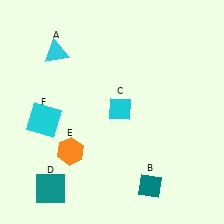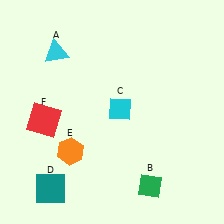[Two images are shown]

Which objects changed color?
B changed from teal to green. F changed from cyan to red.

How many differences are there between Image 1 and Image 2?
There are 2 differences between the two images.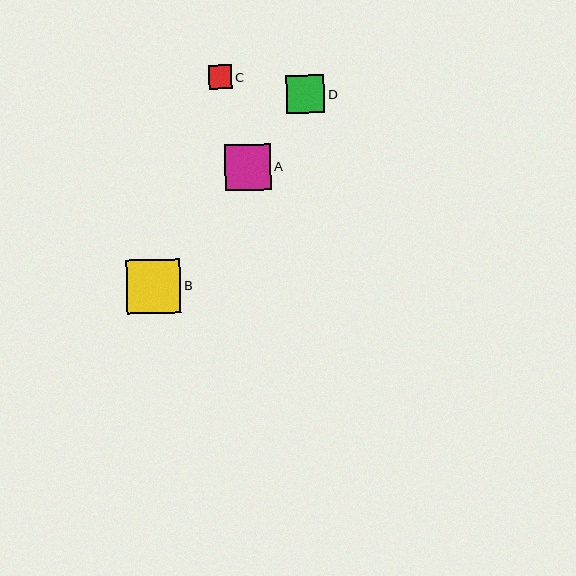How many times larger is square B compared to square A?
Square B is approximately 1.2 times the size of square A.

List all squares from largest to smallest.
From largest to smallest: B, A, D, C.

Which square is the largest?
Square B is the largest with a size of approximately 54 pixels.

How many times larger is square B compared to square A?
Square B is approximately 1.2 times the size of square A.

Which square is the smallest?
Square C is the smallest with a size of approximately 23 pixels.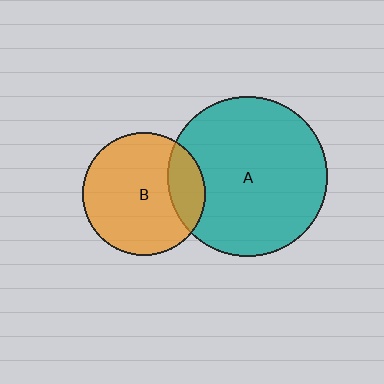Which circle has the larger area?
Circle A (teal).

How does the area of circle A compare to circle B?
Approximately 1.7 times.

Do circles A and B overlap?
Yes.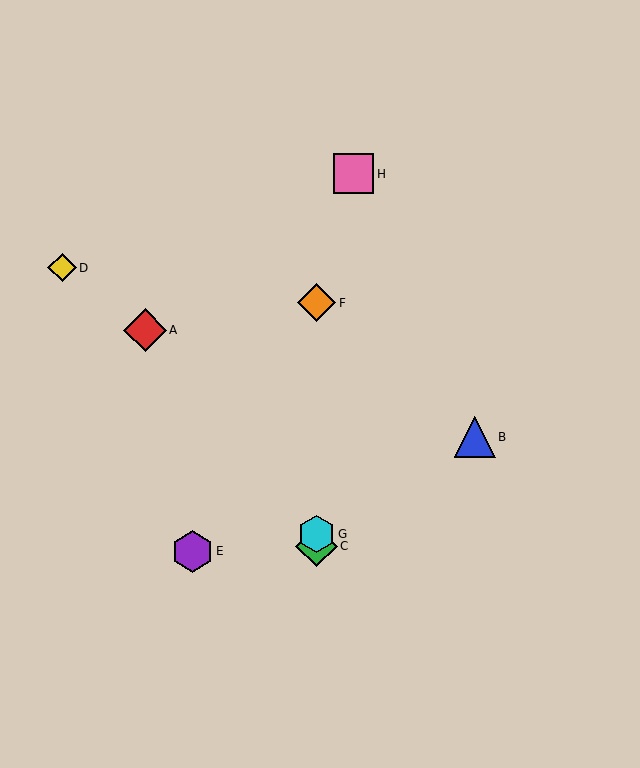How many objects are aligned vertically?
3 objects (C, F, G) are aligned vertically.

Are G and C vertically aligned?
Yes, both are at x≈316.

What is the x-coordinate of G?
Object G is at x≈316.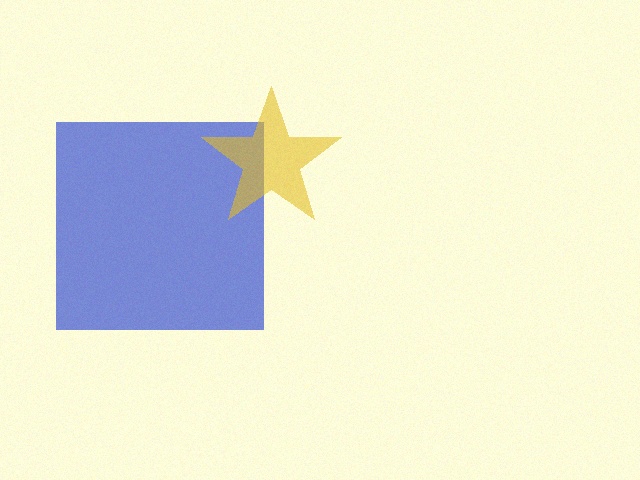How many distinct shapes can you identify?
There are 2 distinct shapes: a blue square, a yellow star.